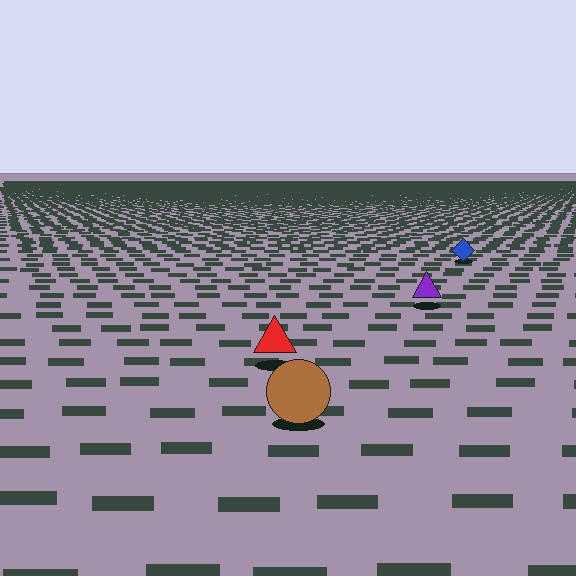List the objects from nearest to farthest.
From nearest to farthest: the brown circle, the red triangle, the purple triangle, the blue diamond.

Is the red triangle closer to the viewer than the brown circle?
No. The brown circle is closer — you can tell from the texture gradient: the ground texture is coarser near it.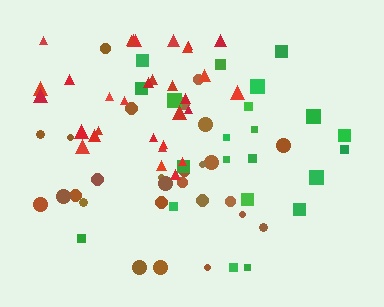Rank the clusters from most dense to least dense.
red, brown, green.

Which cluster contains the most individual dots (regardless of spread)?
Red (32).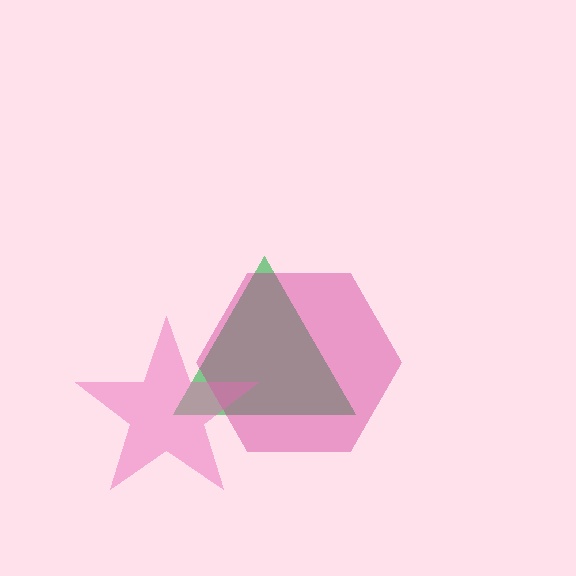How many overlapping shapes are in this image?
There are 3 overlapping shapes in the image.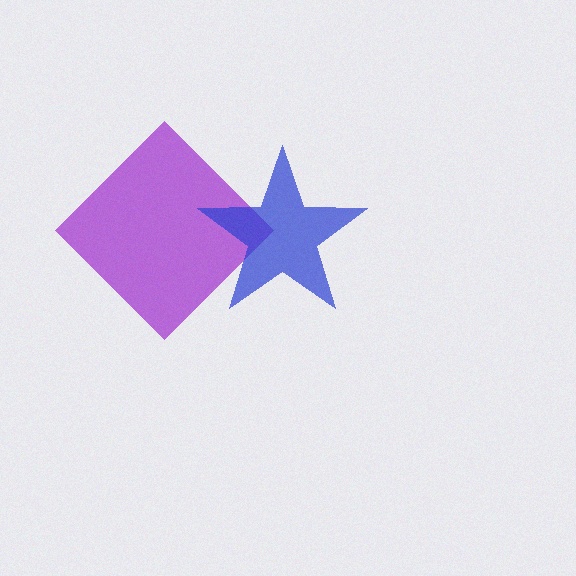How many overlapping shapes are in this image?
There are 2 overlapping shapes in the image.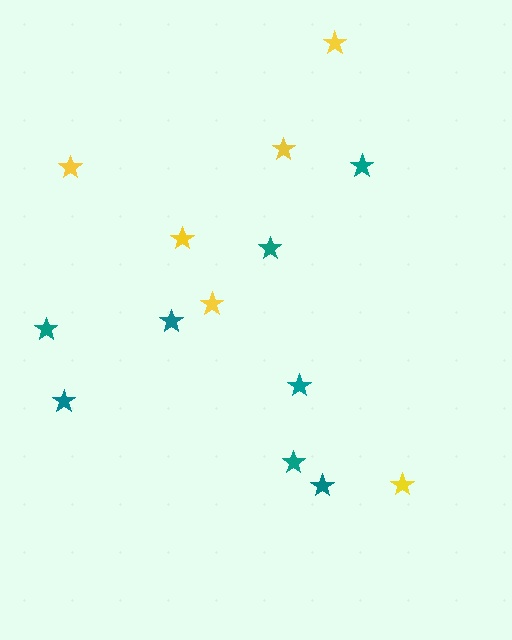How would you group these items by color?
There are 2 groups: one group of yellow stars (6) and one group of teal stars (8).